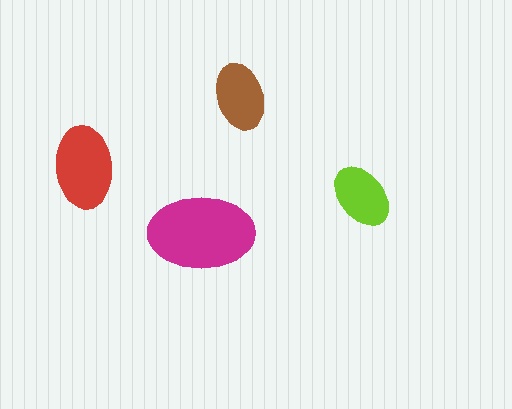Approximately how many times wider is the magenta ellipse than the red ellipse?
About 1.5 times wider.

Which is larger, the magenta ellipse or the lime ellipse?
The magenta one.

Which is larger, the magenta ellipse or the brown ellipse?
The magenta one.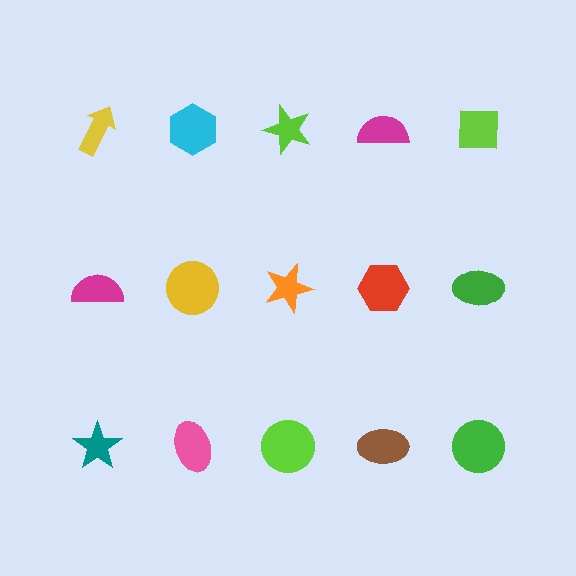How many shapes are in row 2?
5 shapes.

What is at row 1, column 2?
A cyan hexagon.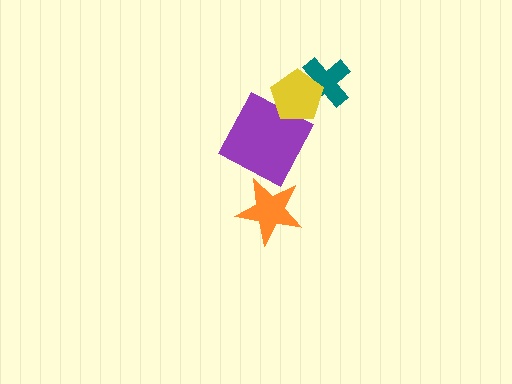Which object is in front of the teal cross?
The yellow pentagon is in front of the teal cross.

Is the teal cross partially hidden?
Yes, it is partially covered by another shape.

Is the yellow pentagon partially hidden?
No, no other shape covers it.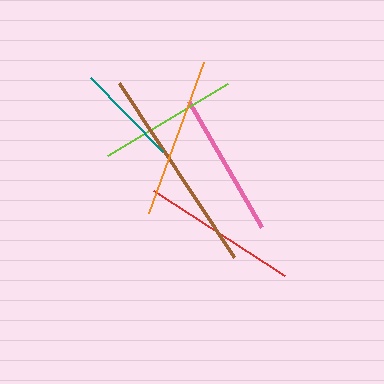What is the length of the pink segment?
The pink segment is approximately 146 pixels long.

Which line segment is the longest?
The brown line is the longest at approximately 209 pixels.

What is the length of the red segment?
The red segment is approximately 156 pixels long.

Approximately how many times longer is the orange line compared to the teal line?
The orange line is approximately 1.6 times the length of the teal line.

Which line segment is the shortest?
The teal line is the shortest at approximately 104 pixels.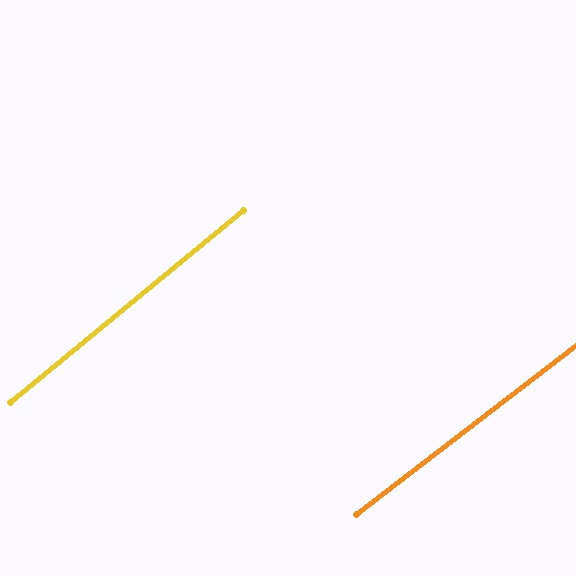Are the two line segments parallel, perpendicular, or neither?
Parallel — their directions differ by only 1.8°.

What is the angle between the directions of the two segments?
Approximately 2 degrees.